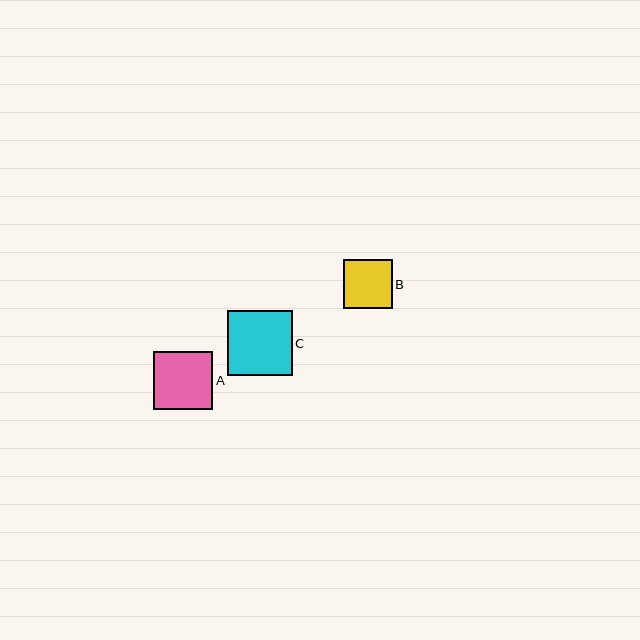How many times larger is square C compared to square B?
Square C is approximately 1.3 times the size of square B.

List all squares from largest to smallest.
From largest to smallest: C, A, B.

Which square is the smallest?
Square B is the smallest with a size of approximately 49 pixels.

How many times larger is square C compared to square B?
Square C is approximately 1.3 times the size of square B.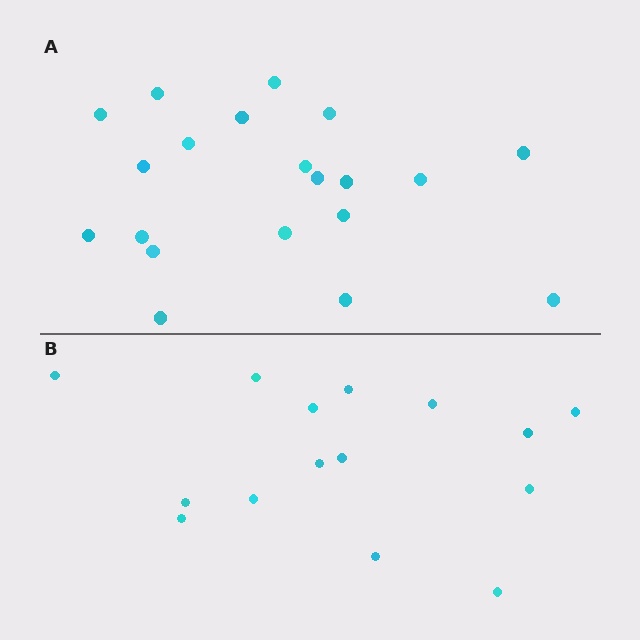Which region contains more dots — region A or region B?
Region A (the top region) has more dots.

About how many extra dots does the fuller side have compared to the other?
Region A has about 5 more dots than region B.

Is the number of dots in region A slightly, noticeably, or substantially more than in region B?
Region A has noticeably more, but not dramatically so. The ratio is roughly 1.3 to 1.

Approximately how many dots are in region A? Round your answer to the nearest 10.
About 20 dots.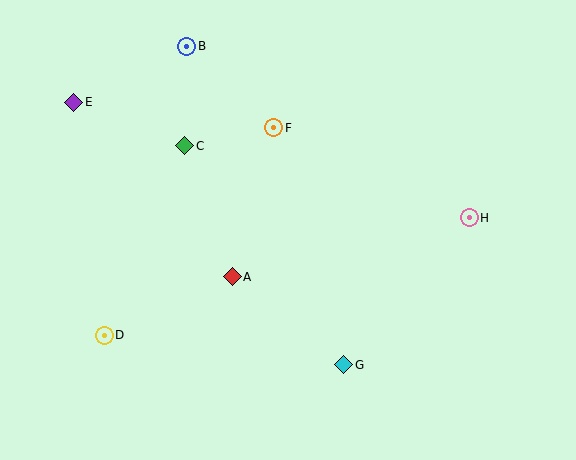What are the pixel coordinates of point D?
Point D is at (104, 335).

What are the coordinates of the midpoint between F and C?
The midpoint between F and C is at (229, 137).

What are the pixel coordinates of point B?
Point B is at (187, 46).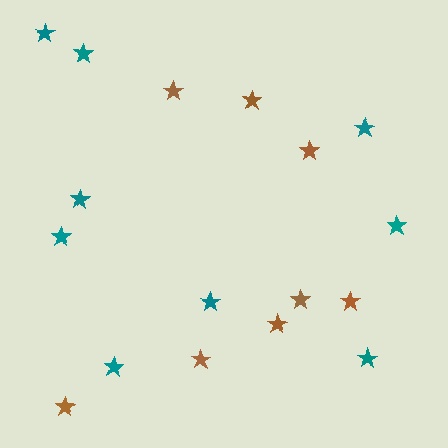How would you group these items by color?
There are 2 groups: one group of brown stars (8) and one group of teal stars (9).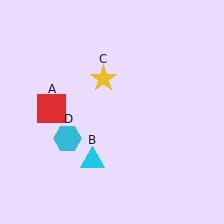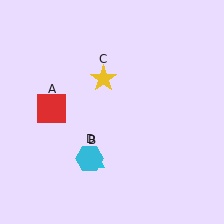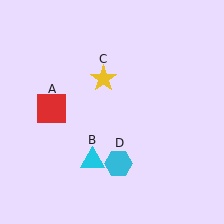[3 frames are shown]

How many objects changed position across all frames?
1 object changed position: cyan hexagon (object D).